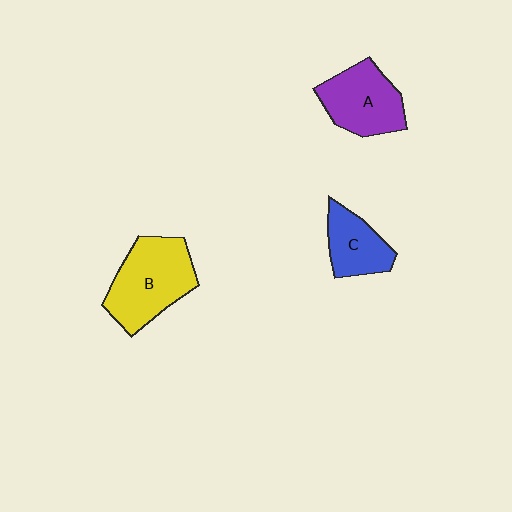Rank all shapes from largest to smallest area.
From largest to smallest: B (yellow), A (purple), C (blue).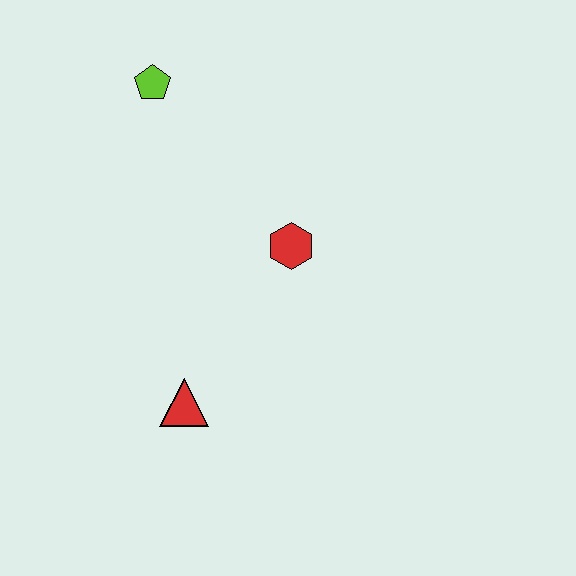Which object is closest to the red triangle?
The red hexagon is closest to the red triangle.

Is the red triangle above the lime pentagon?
No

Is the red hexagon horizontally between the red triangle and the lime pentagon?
No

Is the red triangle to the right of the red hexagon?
No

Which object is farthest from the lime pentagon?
The red triangle is farthest from the lime pentagon.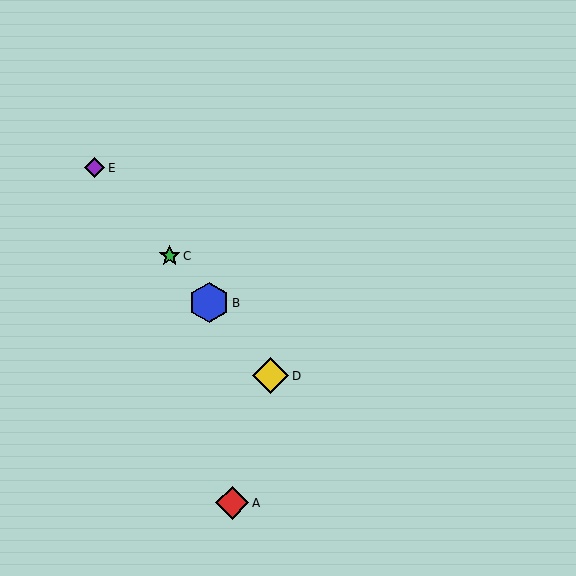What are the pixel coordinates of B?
Object B is at (209, 303).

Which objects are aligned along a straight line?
Objects B, C, D, E are aligned along a straight line.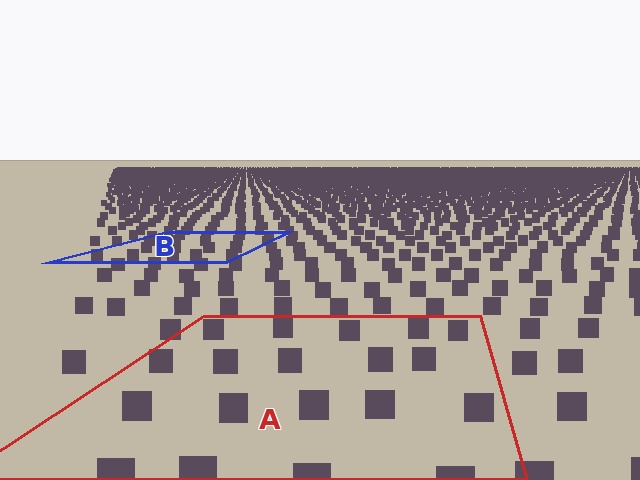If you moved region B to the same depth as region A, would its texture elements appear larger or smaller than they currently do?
They would appear larger. At a closer depth, the same texture elements are projected at a bigger on-screen size.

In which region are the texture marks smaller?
The texture marks are smaller in region B, because it is farther away.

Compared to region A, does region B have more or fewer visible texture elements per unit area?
Region B has more texture elements per unit area — they are packed more densely because it is farther away.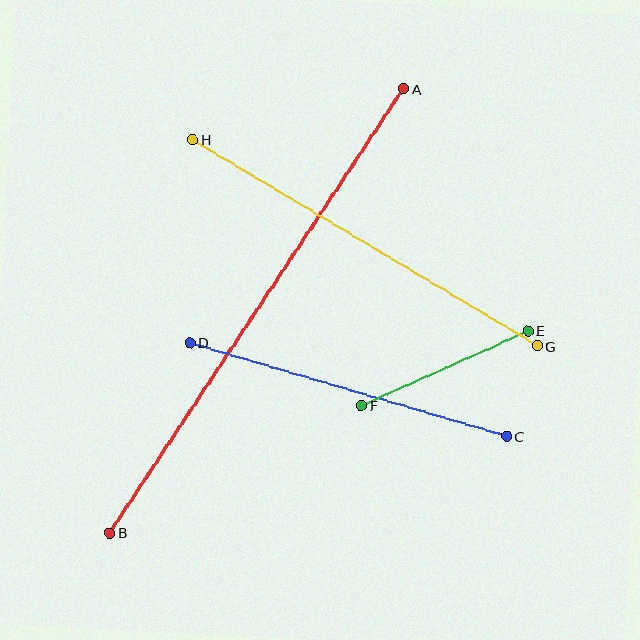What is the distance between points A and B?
The distance is approximately 532 pixels.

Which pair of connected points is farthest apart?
Points A and B are farthest apart.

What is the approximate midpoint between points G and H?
The midpoint is at approximately (365, 243) pixels.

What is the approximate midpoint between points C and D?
The midpoint is at approximately (348, 390) pixels.